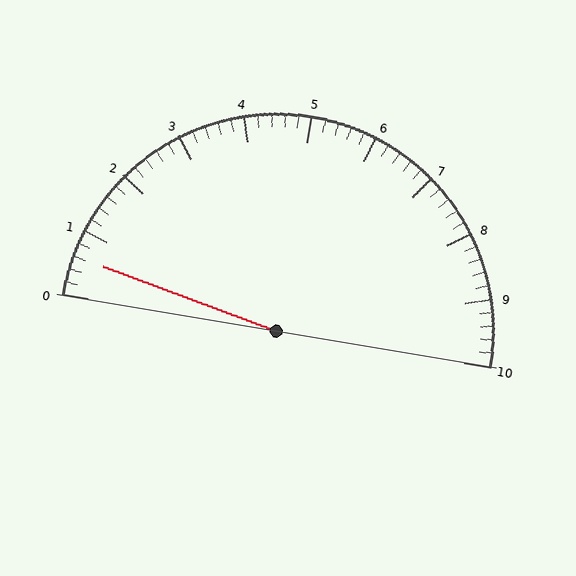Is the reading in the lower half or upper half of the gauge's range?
The reading is in the lower half of the range (0 to 10).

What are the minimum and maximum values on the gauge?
The gauge ranges from 0 to 10.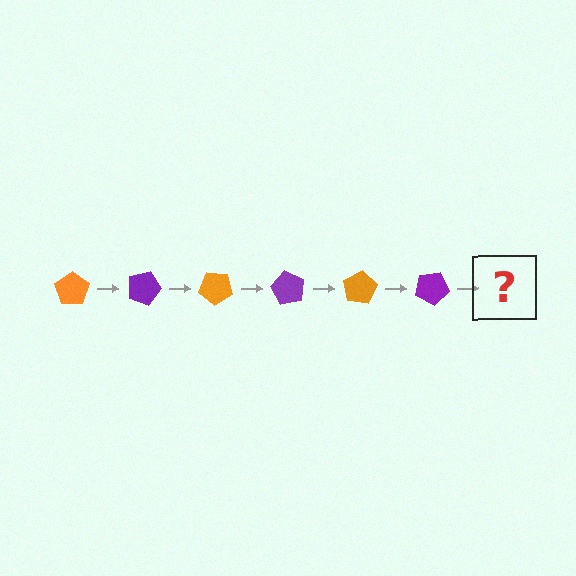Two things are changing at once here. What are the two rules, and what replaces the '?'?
The two rules are that it rotates 20 degrees each step and the color cycles through orange and purple. The '?' should be an orange pentagon, rotated 120 degrees from the start.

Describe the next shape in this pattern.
It should be an orange pentagon, rotated 120 degrees from the start.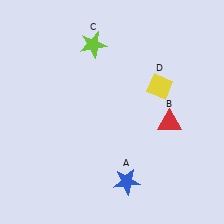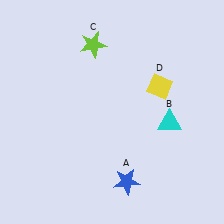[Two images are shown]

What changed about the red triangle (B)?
In Image 1, B is red. In Image 2, it changed to cyan.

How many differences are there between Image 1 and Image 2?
There is 1 difference between the two images.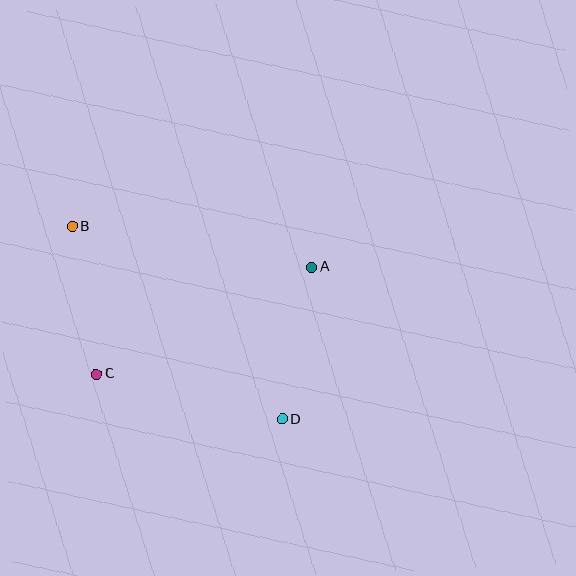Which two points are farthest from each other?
Points B and D are farthest from each other.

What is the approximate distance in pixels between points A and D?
The distance between A and D is approximately 155 pixels.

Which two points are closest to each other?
Points B and C are closest to each other.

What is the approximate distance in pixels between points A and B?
The distance between A and B is approximately 243 pixels.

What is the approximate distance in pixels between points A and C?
The distance between A and C is approximately 241 pixels.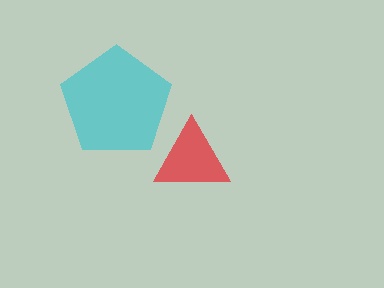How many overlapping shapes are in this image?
There are 2 overlapping shapes in the image.